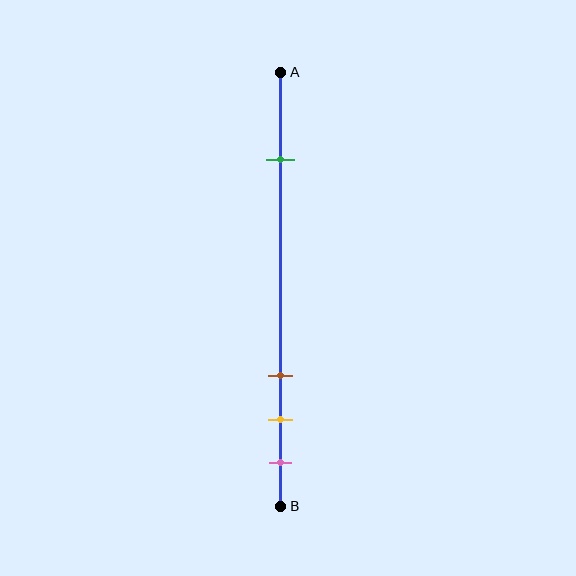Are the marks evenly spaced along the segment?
No, the marks are not evenly spaced.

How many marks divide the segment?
There are 4 marks dividing the segment.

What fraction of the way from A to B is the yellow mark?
The yellow mark is approximately 80% (0.8) of the way from A to B.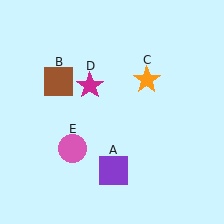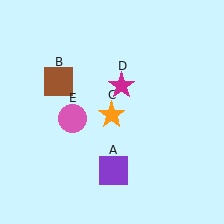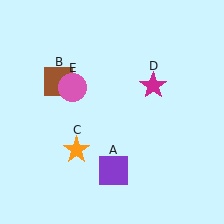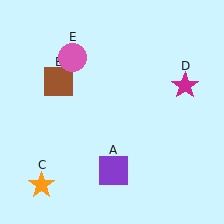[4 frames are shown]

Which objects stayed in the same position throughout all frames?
Purple square (object A) and brown square (object B) remained stationary.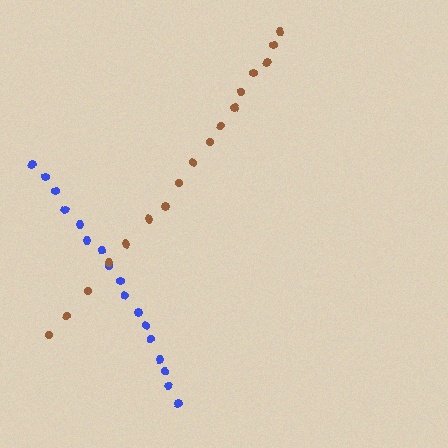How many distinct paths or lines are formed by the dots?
There are 2 distinct paths.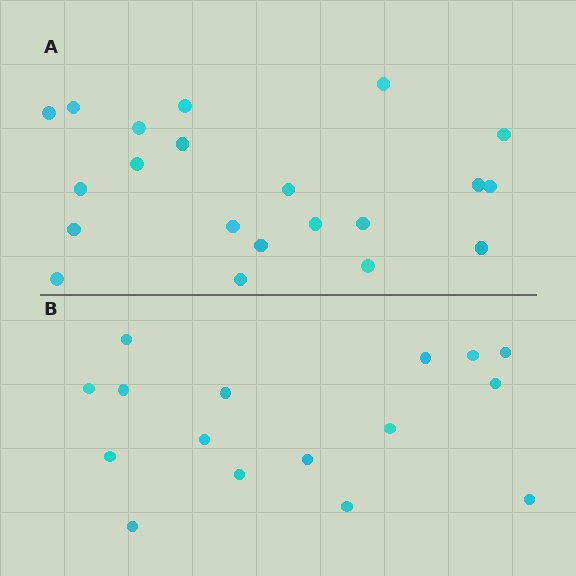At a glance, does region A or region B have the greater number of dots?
Region A (the top region) has more dots.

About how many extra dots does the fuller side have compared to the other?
Region A has about 5 more dots than region B.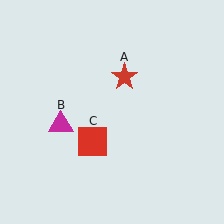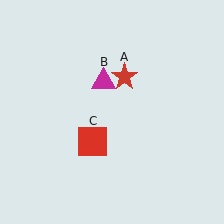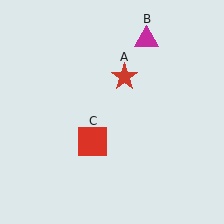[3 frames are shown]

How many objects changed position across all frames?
1 object changed position: magenta triangle (object B).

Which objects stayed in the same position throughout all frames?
Red star (object A) and red square (object C) remained stationary.